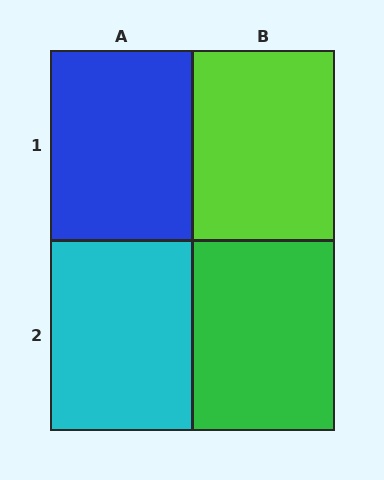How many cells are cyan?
1 cell is cyan.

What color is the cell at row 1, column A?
Blue.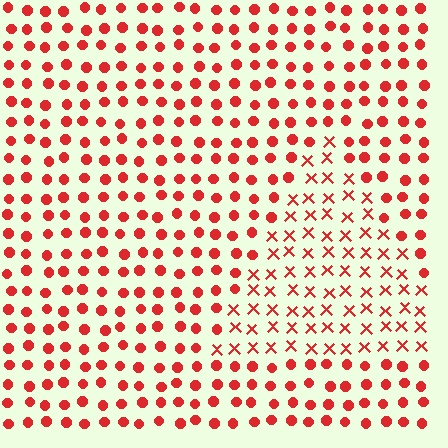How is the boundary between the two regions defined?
The boundary is defined by a change in element shape: X marks inside vs. circles outside. All elements share the same color and spacing.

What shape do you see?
I see a triangle.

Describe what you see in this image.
The image is filled with small red elements arranged in a uniform grid. A triangle-shaped region contains X marks, while the surrounding area contains circles. The boundary is defined purely by the change in element shape.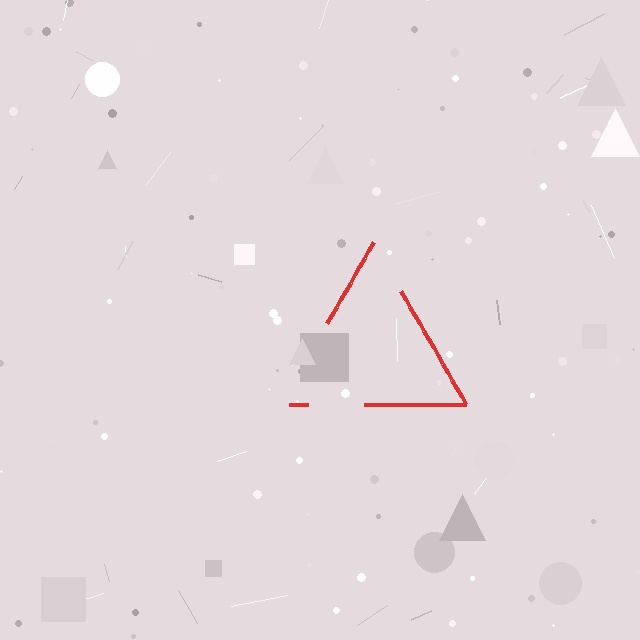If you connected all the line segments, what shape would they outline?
They would outline a triangle.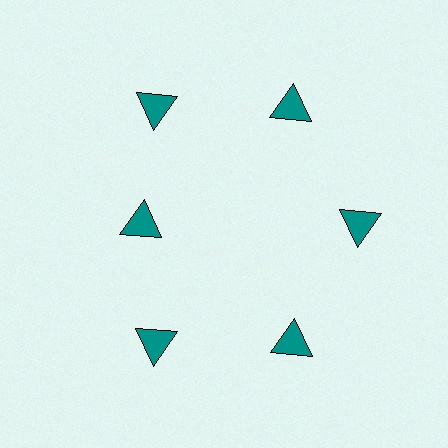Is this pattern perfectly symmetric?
No. The 6 teal triangles are arranged in a ring, but one element near the 9 o'clock position is pulled inward toward the center, breaking the 6-fold rotational symmetry.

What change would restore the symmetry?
The symmetry would be restored by moving it outward, back onto the ring so that all 6 triangles sit at equal angles and equal distance from the center.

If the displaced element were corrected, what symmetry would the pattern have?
It would have 6-fold rotational symmetry — the pattern would map onto itself every 60 degrees.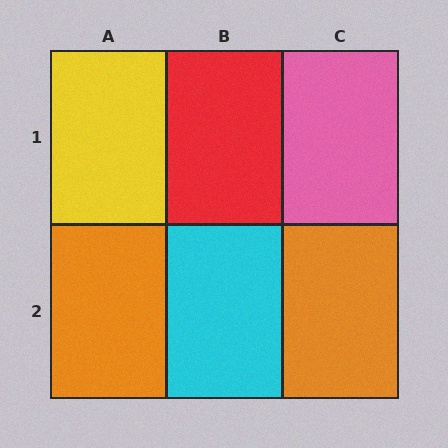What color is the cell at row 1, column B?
Red.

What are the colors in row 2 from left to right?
Orange, cyan, orange.